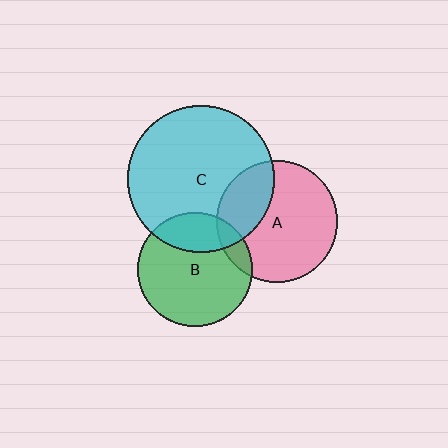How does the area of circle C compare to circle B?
Approximately 1.6 times.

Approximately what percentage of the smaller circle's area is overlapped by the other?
Approximately 10%.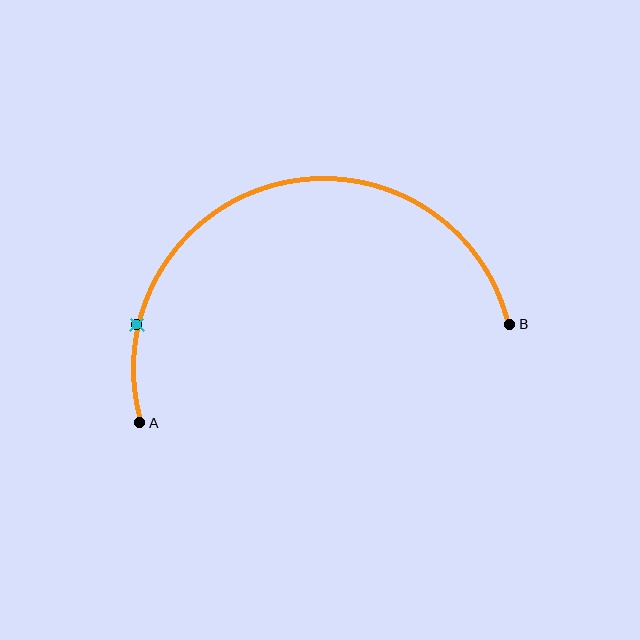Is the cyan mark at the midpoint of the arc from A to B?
No. The cyan mark lies on the arc but is closer to endpoint A. The arc midpoint would be at the point on the curve equidistant along the arc from both A and B.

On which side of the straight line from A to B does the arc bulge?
The arc bulges above the straight line connecting A and B.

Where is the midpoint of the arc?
The arc midpoint is the point on the curve farthest from the straight line joining A and B. It sits above that line.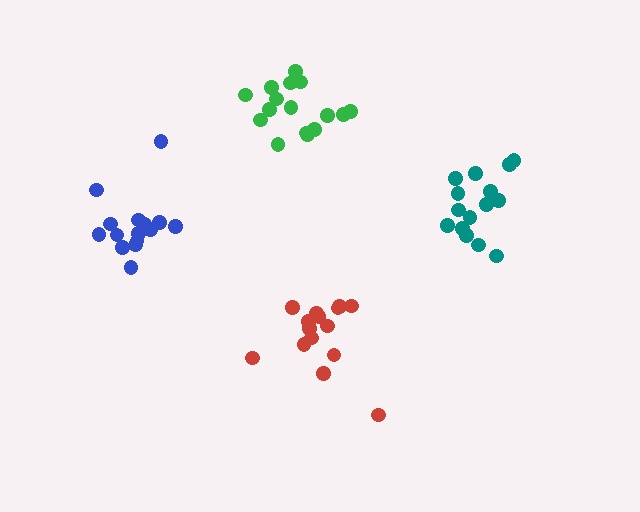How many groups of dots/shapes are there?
There are 4 groups.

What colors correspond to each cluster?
The clusters are colored: red, blue, teal, green.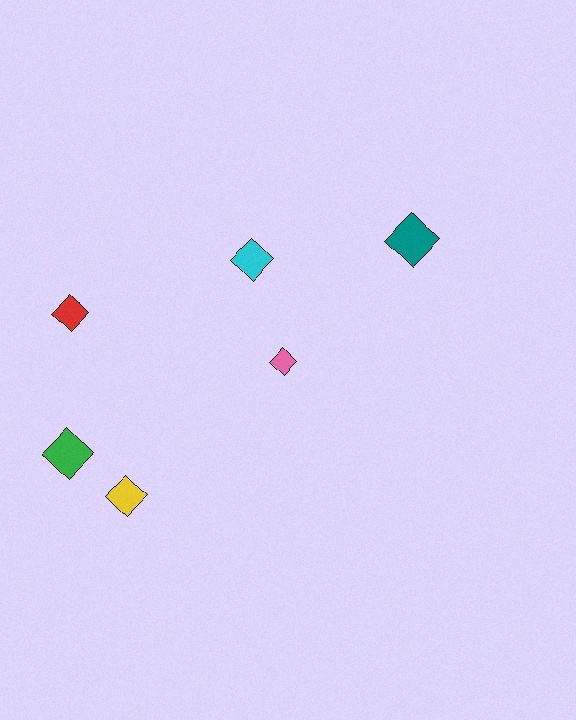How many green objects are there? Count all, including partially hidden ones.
There is 1 green object.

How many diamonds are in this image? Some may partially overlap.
There are 6 diamonds.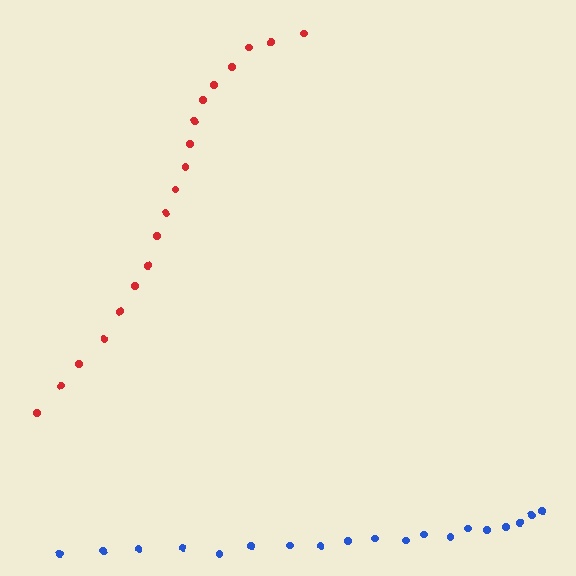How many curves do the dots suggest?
There are 2 distinct paths.